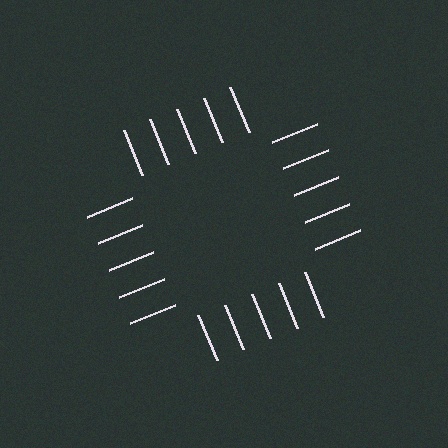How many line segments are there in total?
20 — 5 along each of the 4 edges.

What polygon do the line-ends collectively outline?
An illusory square — the line segments terminate on its edges but no continuous stroke is drawn.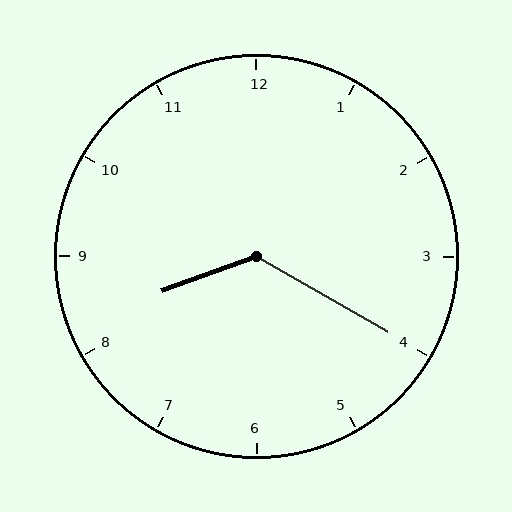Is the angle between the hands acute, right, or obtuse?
It is obtuse.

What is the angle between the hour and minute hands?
Approximately 130 degrees.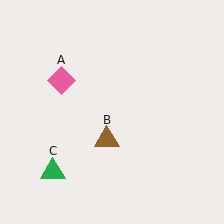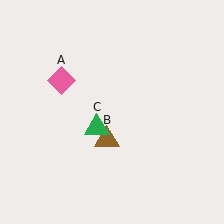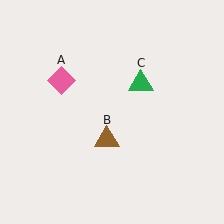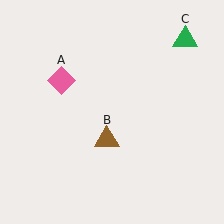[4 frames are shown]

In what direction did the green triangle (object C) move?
The green triangle (object C) moved up and to the right.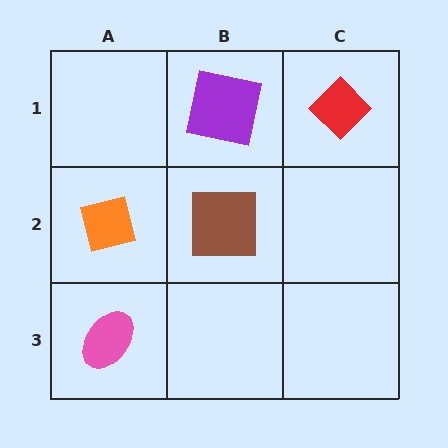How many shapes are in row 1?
2 shapes.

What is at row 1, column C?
A red diamond.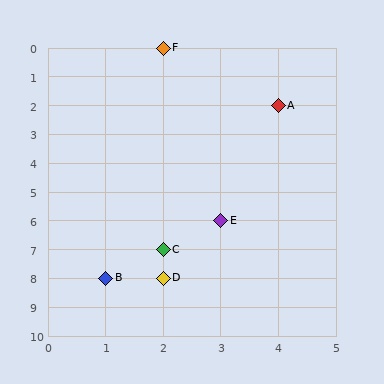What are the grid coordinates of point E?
Point E is at grid coordinates (3, 6).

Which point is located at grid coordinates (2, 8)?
Point D is at (2, 8).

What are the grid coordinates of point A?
Point A is at grid coordinates (4, 2).